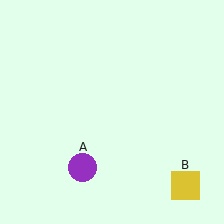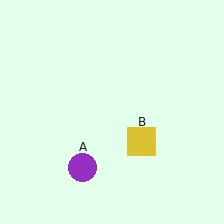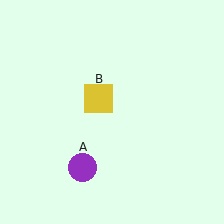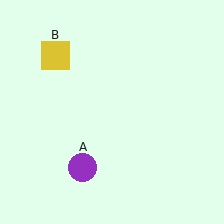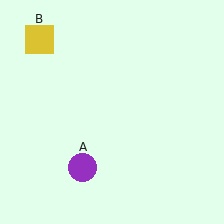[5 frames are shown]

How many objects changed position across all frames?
1 object changed position: yellow square (object B).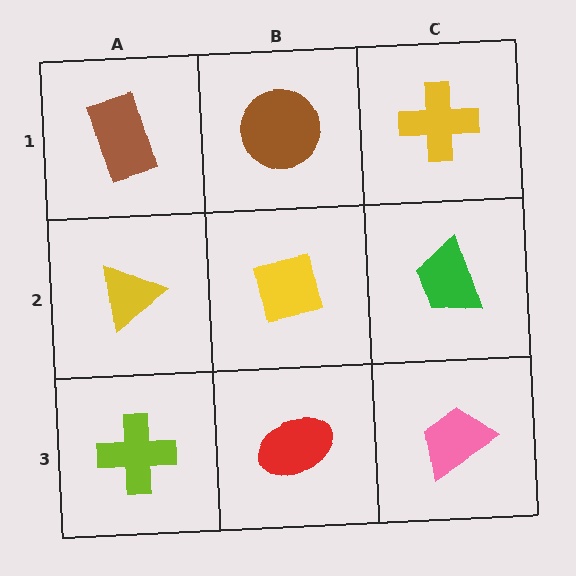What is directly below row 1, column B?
A yellow square.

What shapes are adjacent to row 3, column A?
A yellow triangle (row 2, column A), a red ellipse (row 3, column B).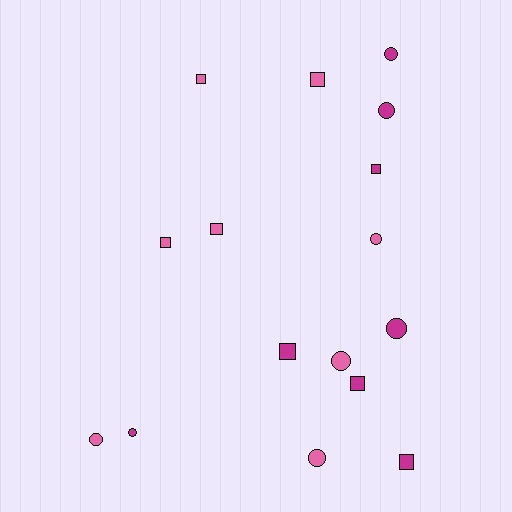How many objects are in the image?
There are 16 objects.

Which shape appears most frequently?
Circle, with 8 objects.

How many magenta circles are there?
There are 4 magenta circles.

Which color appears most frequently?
Pink, with 8 objects.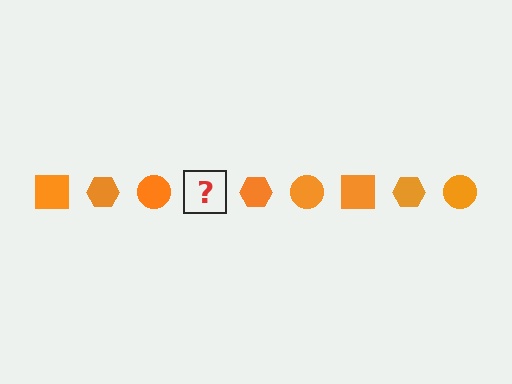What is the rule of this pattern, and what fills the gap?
The rule is that the pattern cycles through square, hexagon, circle shapes in orange. The gap should be filled with an orange square.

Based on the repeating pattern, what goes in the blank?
The blank should be an orange square.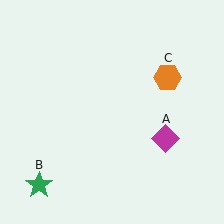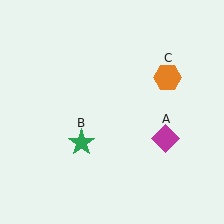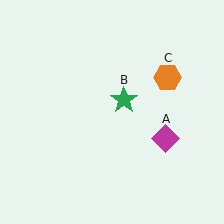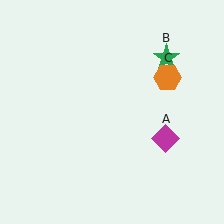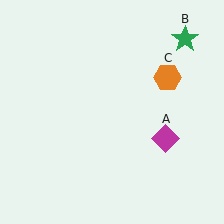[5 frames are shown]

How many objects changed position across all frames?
1 object changed position: green star (object B).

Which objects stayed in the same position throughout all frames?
Magenta diamond (object A) and orange hexagon (object C) remained stationary.